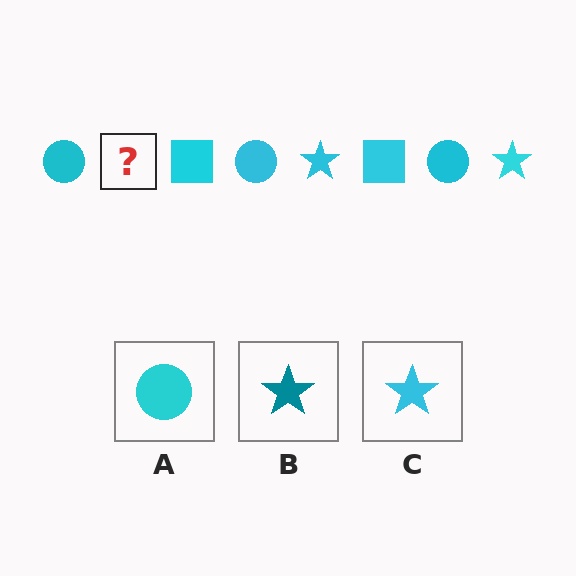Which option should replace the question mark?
Option C.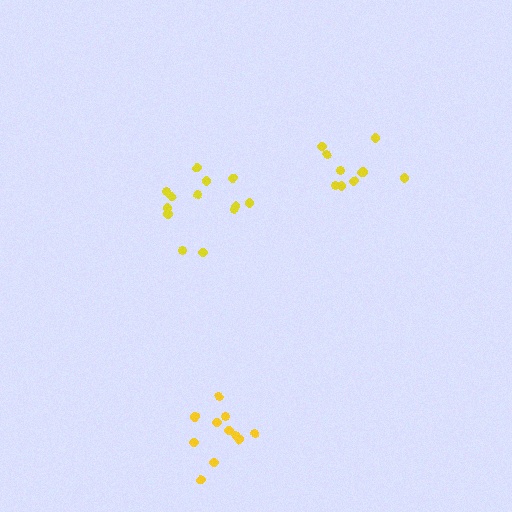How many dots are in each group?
Group 1: 13 dots, Group 2: 10 dots, Group 3: 11 dots (34 total).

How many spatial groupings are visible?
There are 3 spatial groupings.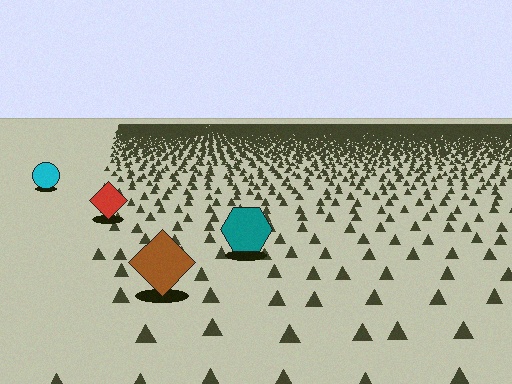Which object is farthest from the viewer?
The cyan circle is farthest from the viewer. It appears smaller and the ground texture around it is denser.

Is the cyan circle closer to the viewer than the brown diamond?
No. The brown diamond is closer — you can tell from the texture gradient: the ground texture is coarser near it.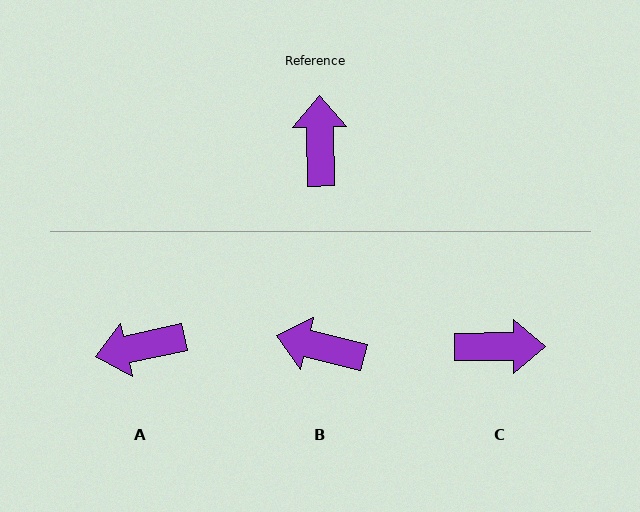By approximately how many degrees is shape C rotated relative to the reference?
Approximately 90 degrees clockwise.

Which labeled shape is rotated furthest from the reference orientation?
A, about 102 degrees away.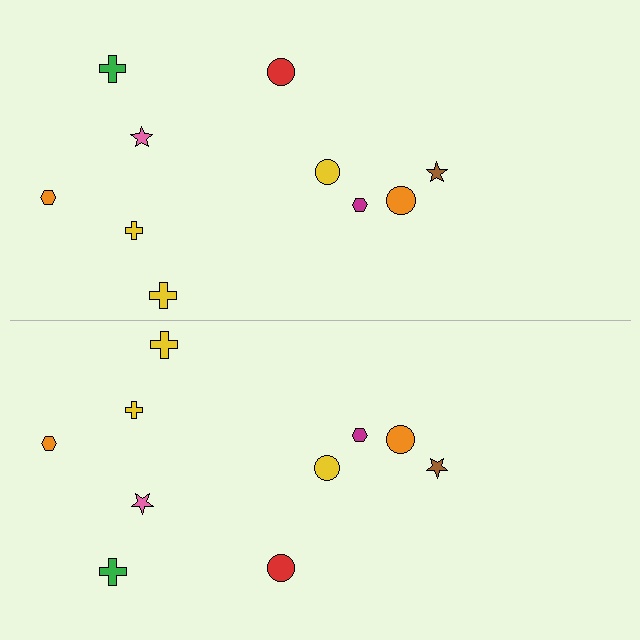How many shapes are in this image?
There are 20 shapes in this image.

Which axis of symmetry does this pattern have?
The pattern has a horizontal axis of symmetry running through the center of the image.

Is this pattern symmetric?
Yes, this pattern has bilateral (reflection) symmetry.